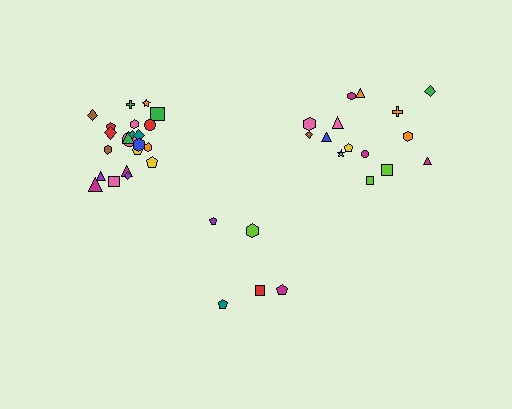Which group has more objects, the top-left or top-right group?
The top-left group.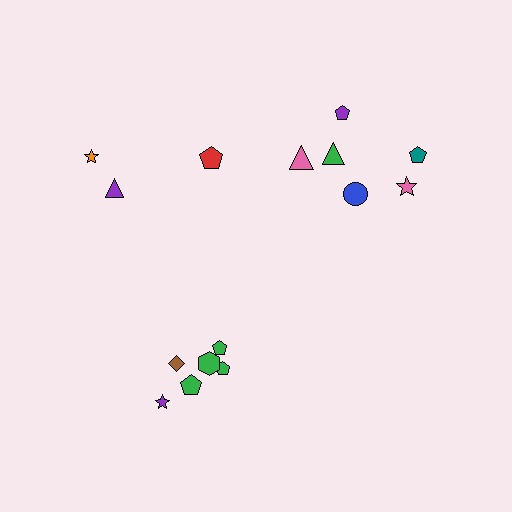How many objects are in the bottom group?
There are 6 objects.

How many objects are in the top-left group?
There are 3 objects.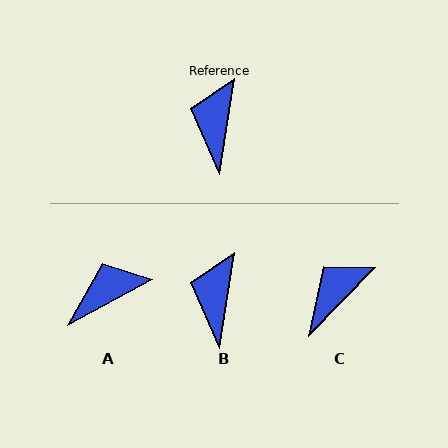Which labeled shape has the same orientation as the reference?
B.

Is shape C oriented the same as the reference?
No, it is off by about 36 degrees.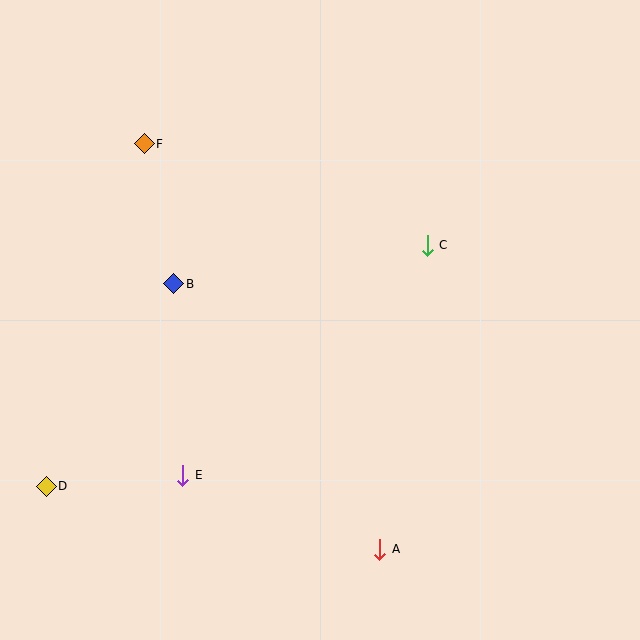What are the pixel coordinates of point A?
Point A is at (380, 549).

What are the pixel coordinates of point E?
Point E is at (183, 475).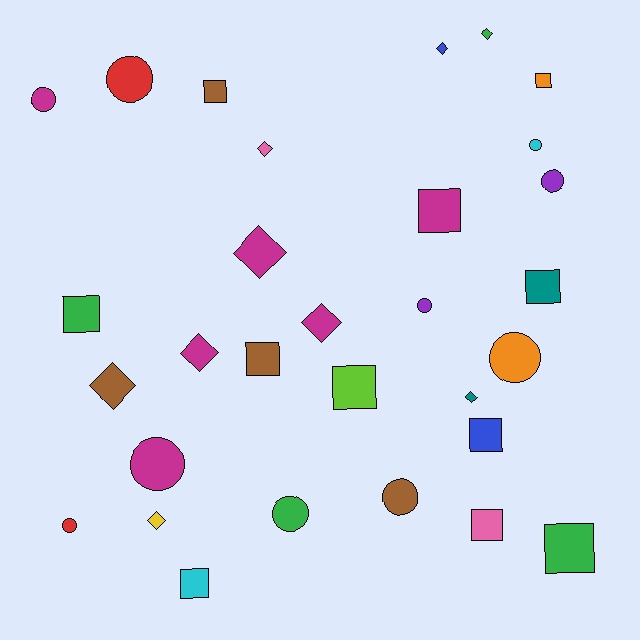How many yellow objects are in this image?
There is 1 yellow object.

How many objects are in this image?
There are 30 objects.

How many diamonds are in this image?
There are 9 diamonds.